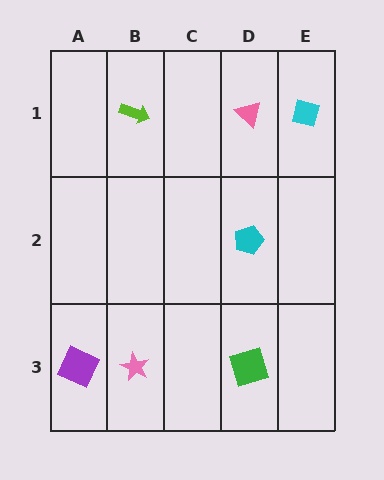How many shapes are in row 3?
3 shapes.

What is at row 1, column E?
A cyan square.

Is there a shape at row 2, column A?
No, that cell is empty.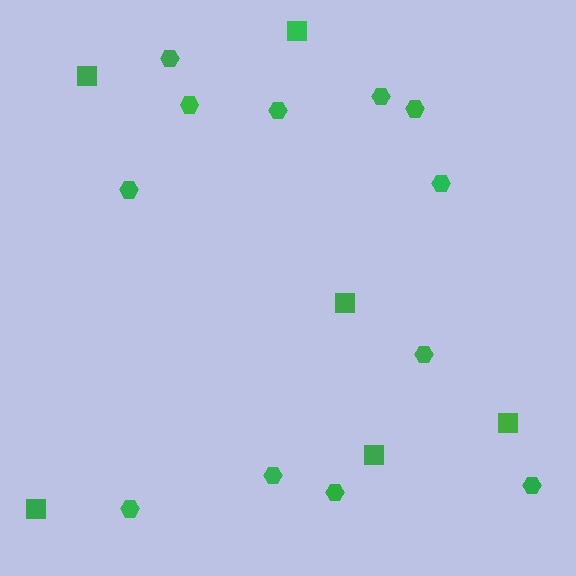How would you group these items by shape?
There are 2 groups: one group of hexagons (12) and one group of squares (6).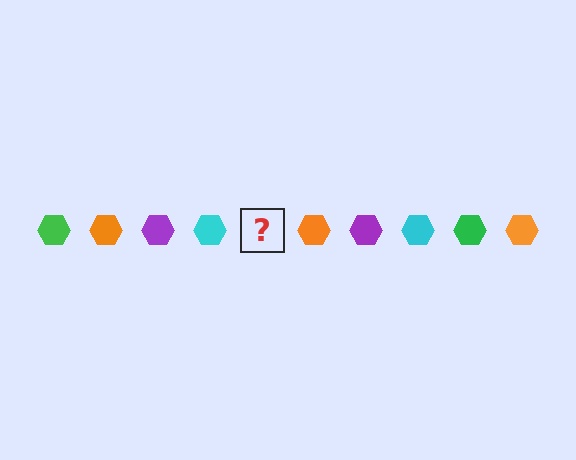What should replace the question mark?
The question mark should be replaced with a green hexagon.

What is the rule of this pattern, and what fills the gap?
The rule is that the pattern cycles through green, orange, purple, cyan hexagons. The gap should be filled with a green hexagon.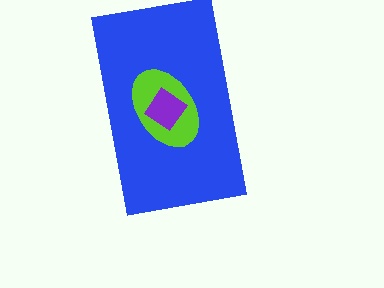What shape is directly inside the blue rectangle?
The lime ellipse.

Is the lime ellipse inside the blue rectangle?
Yes.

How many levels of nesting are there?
3.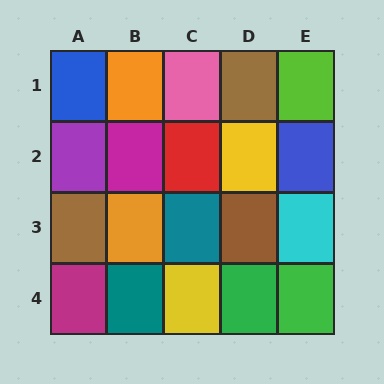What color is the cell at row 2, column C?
Red.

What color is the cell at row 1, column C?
Pink.